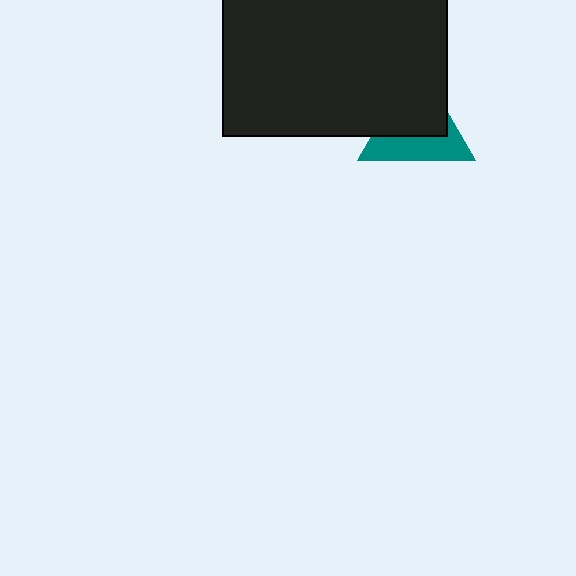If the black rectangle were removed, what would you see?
You would see the complete teal triangle.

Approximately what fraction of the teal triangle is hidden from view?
Roughly 56% of the teal triangle is hidden behind the black rectangle.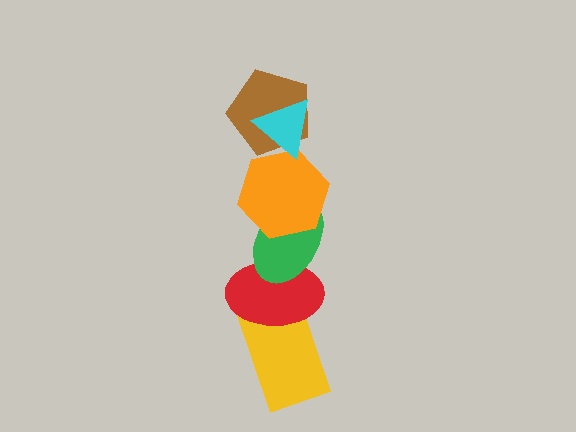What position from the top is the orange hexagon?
The orange hexagon is 3rd from the top.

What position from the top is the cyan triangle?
The cyan triangle is 1st from the top.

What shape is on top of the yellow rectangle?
The red ellipse is on top of the yellow rectangle.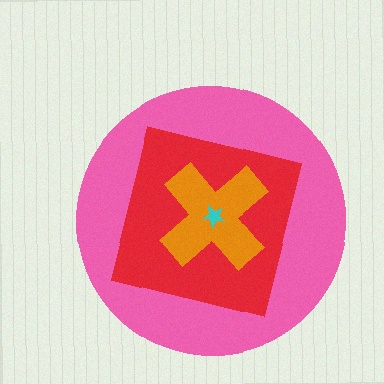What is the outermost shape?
The pink circle.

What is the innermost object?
The cyan star.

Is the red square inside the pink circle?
Yes.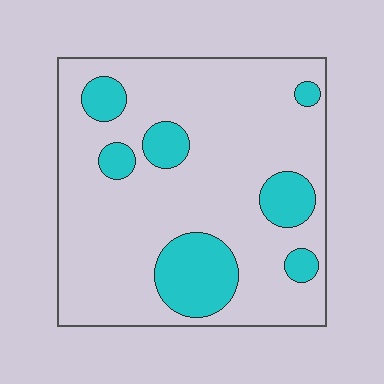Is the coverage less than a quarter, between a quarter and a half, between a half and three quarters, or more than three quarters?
Less than a quarter.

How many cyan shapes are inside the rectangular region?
7.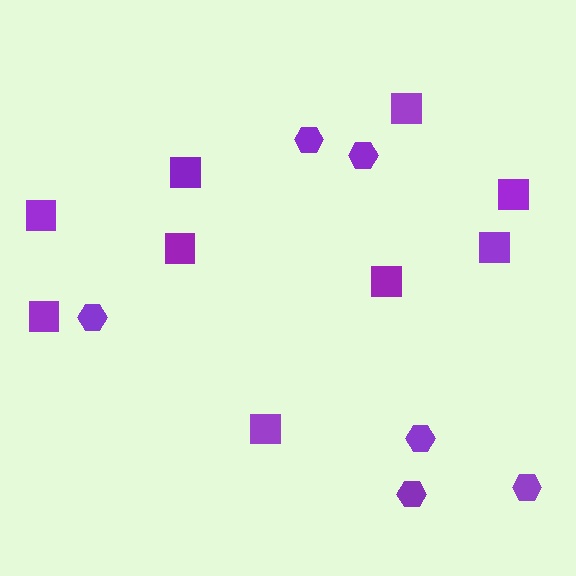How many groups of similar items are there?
There are 2 groups: one group of squares (9) and one group of hexagons (6).